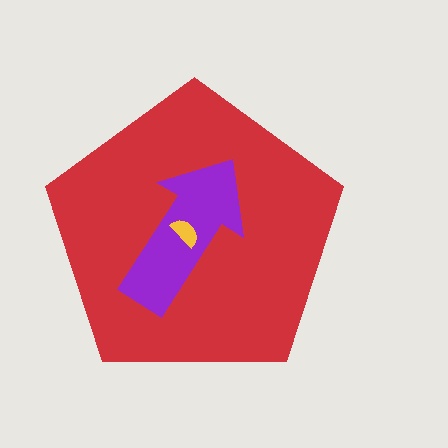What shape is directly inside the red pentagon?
The purple arrow.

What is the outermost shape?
The red pentagon.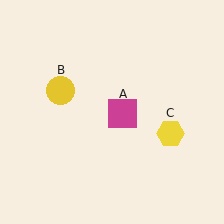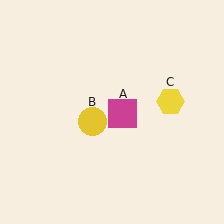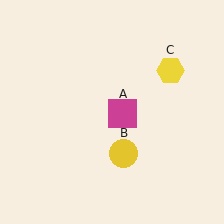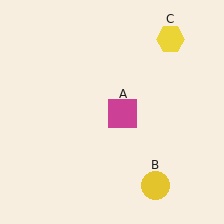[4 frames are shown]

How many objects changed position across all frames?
2 objects changed position: yellow circle (object B), yellow hexagon (object C).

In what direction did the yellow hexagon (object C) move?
The yellow hexagon (object C) moved up.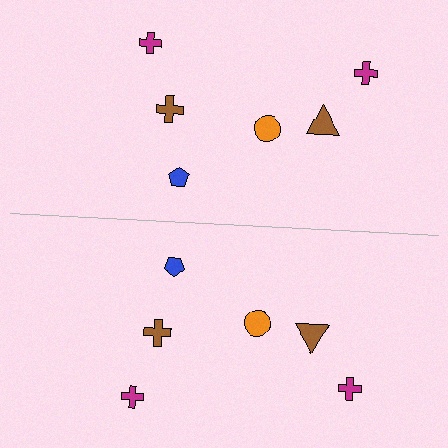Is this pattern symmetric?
Yes, this pattern has bilateral (reflection) symmetry.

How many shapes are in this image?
There are 12 shapes in this image.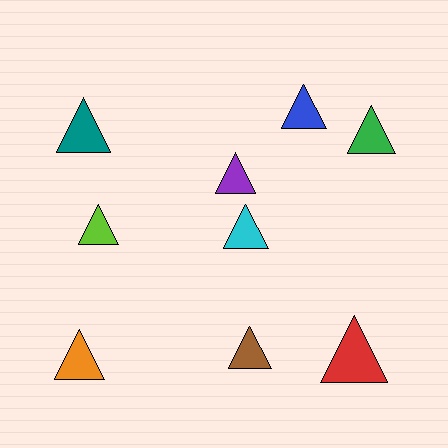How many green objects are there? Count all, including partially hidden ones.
There is 1 green object.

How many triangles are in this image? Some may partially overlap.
There are 9 triangles.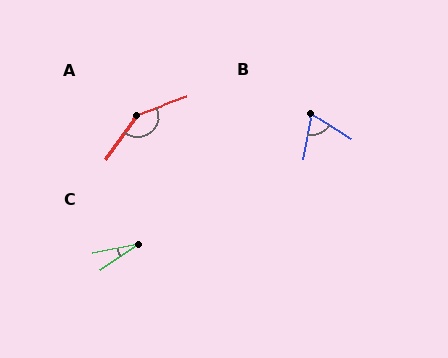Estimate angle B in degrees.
Approximately 68 degrees.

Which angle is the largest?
A, at approximately 145 degrees.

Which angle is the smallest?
C, at approximately 23 degrees.